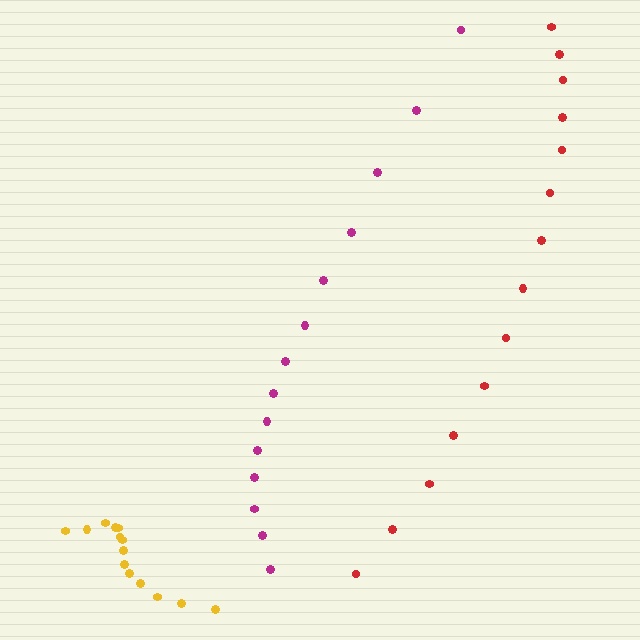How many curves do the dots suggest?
There are 3 distinct paths.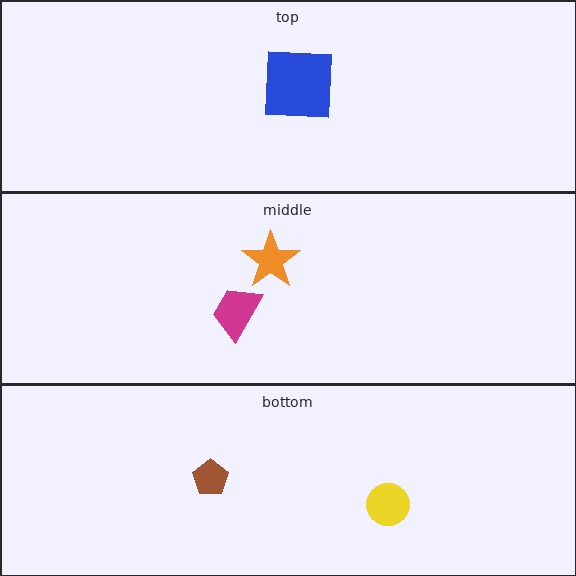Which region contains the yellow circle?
The bottom region.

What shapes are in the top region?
The blue square.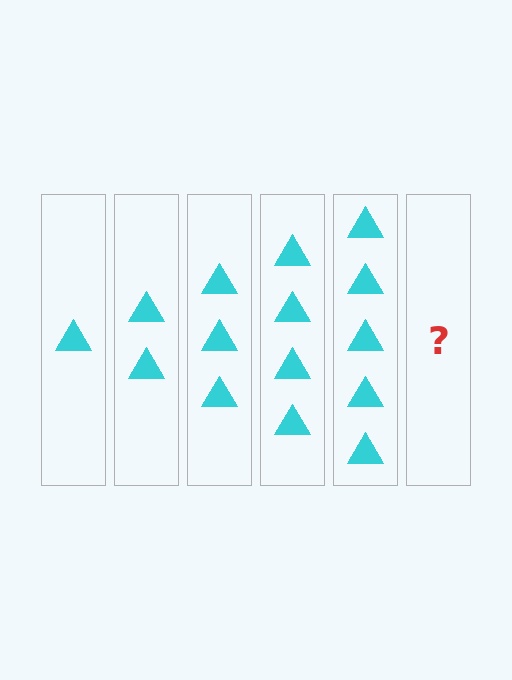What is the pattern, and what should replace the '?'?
The pattern is that each step adds one more triangle. The '?' should be 6 triangles.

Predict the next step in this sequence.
The next step is 6 triangles.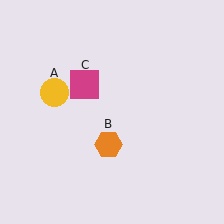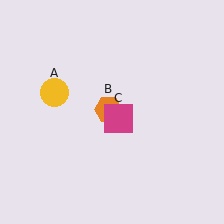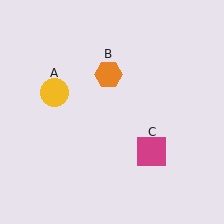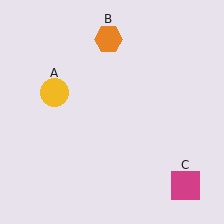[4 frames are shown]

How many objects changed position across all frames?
2 objects changed position: orange hexagon (object B), magenta square (object C).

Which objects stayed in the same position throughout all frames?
Yellow circle (object A) remained stationary.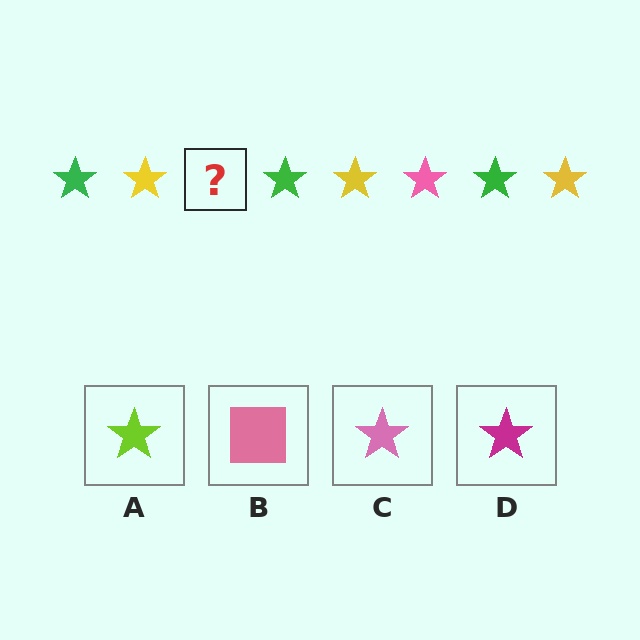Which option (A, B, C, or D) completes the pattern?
C.